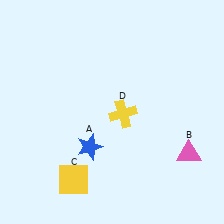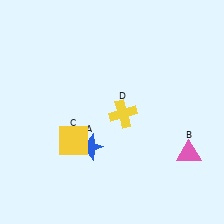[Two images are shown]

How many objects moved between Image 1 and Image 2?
1 object moved between the two images.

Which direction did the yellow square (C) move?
The yellow square (C) moved up.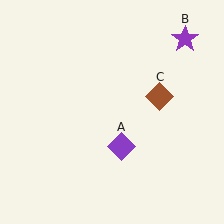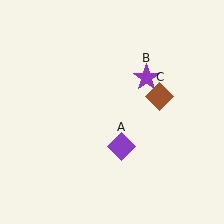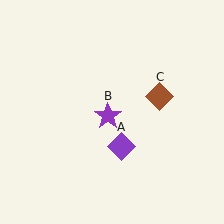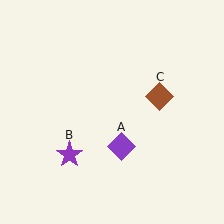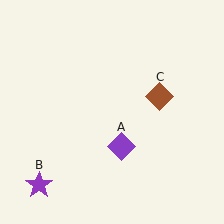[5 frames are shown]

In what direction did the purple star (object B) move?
The purple star (object B) moved down and to the left.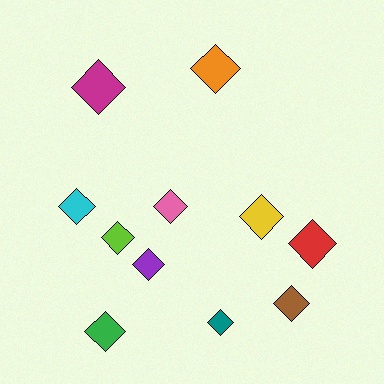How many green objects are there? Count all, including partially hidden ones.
There is 1 green object.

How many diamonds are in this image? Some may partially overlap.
There are 11 diamonds.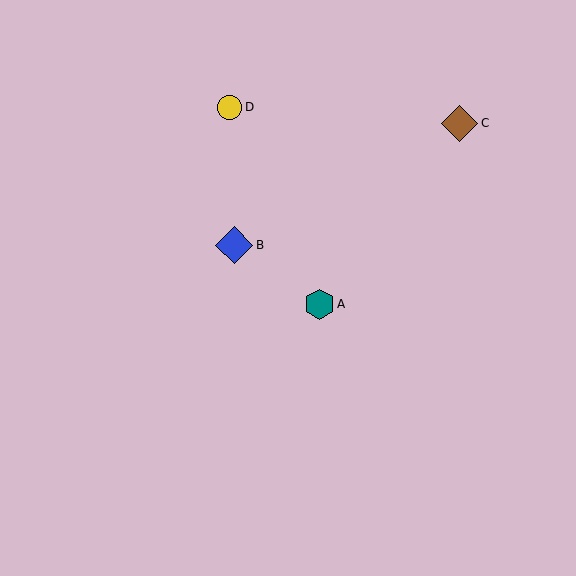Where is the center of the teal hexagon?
The center of the teal hexagon is at (319, 304).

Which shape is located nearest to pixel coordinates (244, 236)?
The blue diamond (labeled B) at (234, 245) is nearest to that location.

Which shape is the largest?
The blue diamond (labeled B) is the largest.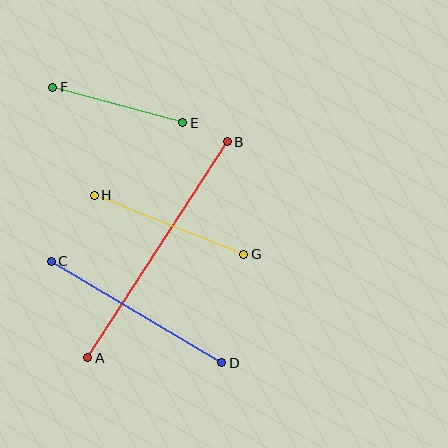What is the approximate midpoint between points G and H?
The midpoint is at approximately (169, 225) pixels.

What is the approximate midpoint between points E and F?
The midpoint is at approximately (118, 105) pixels.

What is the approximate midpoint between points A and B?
The midpoint is at approximately (157, 250) pixels.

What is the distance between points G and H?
The distance is approximately 161 pixels.